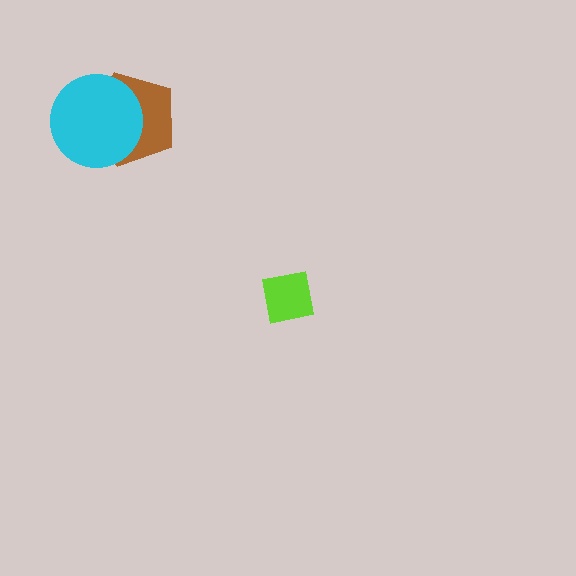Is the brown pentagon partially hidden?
Yes, it is partially covered by another shape.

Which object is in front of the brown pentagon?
The cyan circle is in front of the brown pentagon.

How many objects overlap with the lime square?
0 objects overlap with the lime square.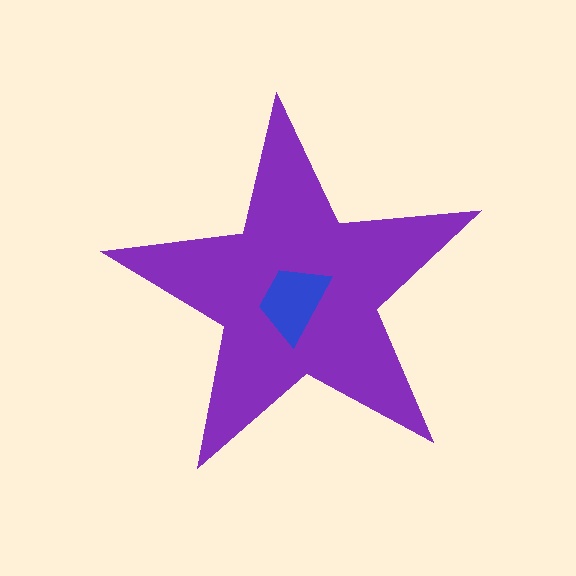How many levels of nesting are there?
2.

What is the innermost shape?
The blue trapezoid.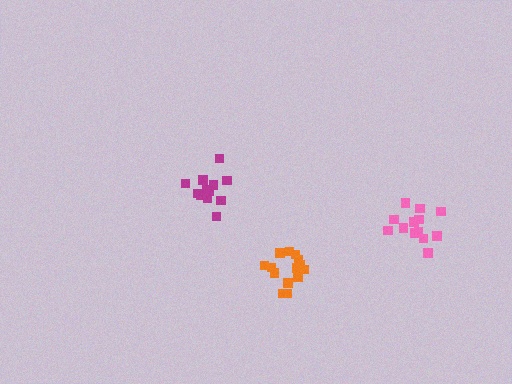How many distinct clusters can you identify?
There are 3 distinct clusters.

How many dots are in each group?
Group 1: 14 dots, Group 2: 13 dots, Group 3: 14 dots (41 total).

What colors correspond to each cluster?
The clusters are colored: orange, magenta, pink.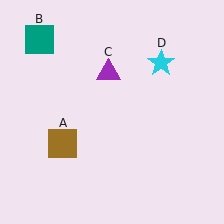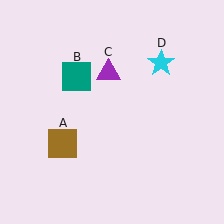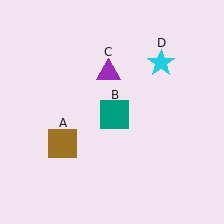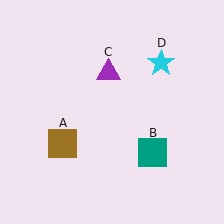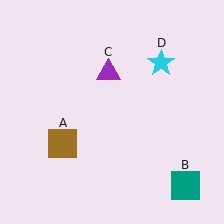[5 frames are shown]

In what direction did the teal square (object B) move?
The teal square (object B) moved down and to the right.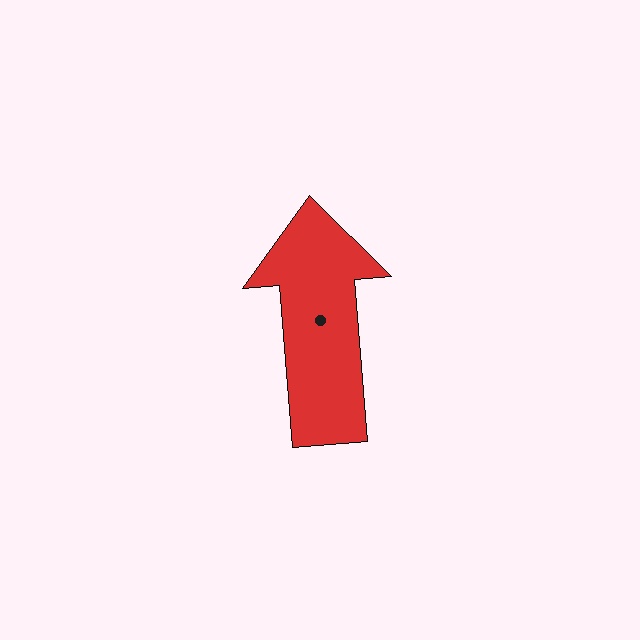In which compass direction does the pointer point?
North.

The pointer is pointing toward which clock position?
Roughly 12 o'clock.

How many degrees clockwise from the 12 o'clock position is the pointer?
Approximately 355 degrees.